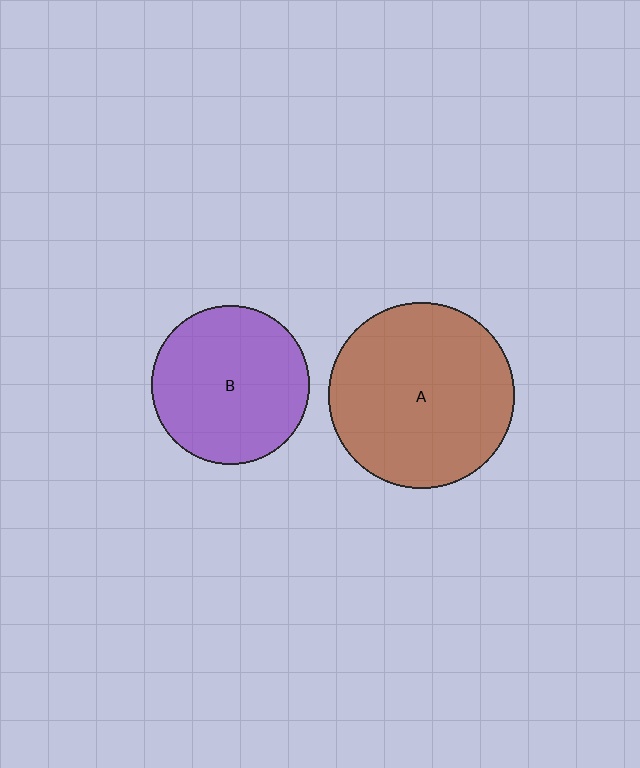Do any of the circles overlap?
No, none of the circles overlap.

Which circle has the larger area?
Circle A (brown).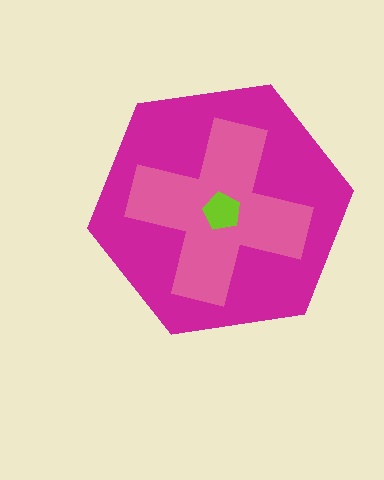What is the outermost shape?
The magenta hexagon.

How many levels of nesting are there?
3.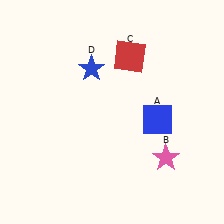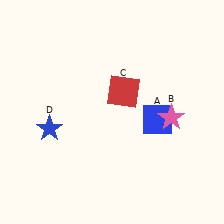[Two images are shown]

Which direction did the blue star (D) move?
The blue star (D) moved down.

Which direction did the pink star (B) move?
The pink star (B) moved up.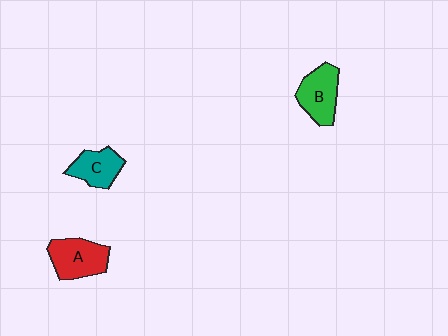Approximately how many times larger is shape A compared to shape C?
Approximately 1.3 times.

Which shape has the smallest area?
Shape C (teal).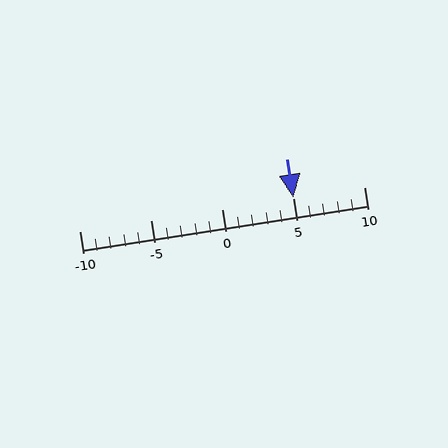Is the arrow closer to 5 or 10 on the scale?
The arrow is closer to 5.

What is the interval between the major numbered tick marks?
The major tick marks are spaced 5 units apart.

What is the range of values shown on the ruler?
The ruler shows values from -10 to 10.